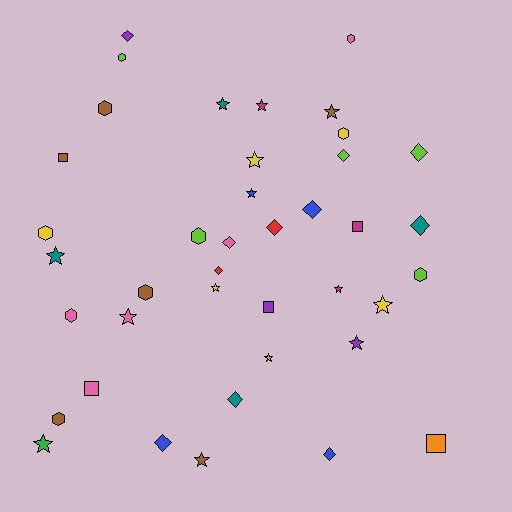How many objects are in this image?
There are 40 objects.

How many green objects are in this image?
There is 1 green object.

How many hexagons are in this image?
There are 10 hexagons.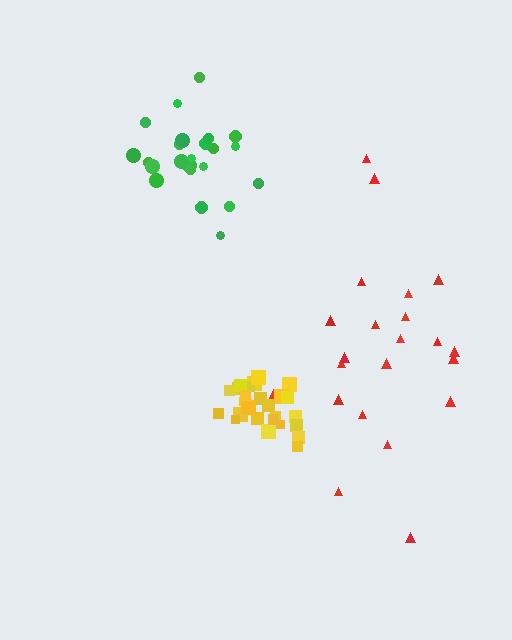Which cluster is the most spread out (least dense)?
Red.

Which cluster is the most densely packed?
Yellow.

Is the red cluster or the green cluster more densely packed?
Green.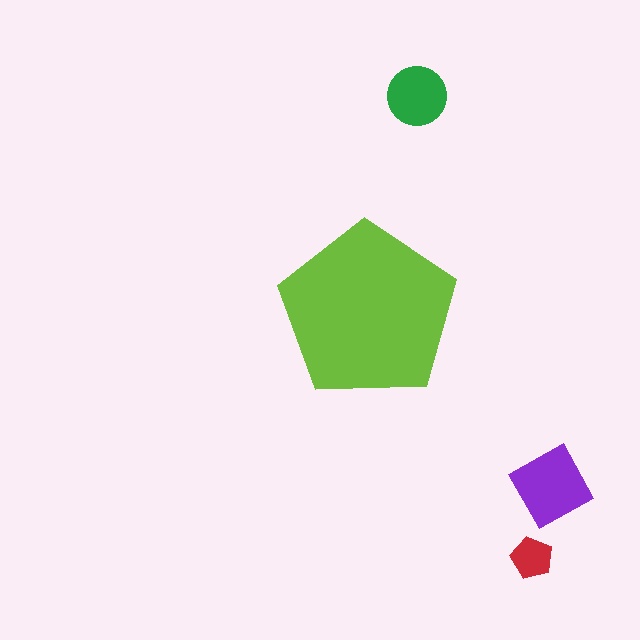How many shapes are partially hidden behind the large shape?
0 shapes are partially hidden.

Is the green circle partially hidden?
No, the green circle is fully visible.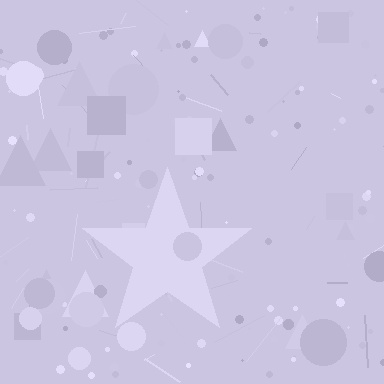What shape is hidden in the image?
A star is hidden in the image.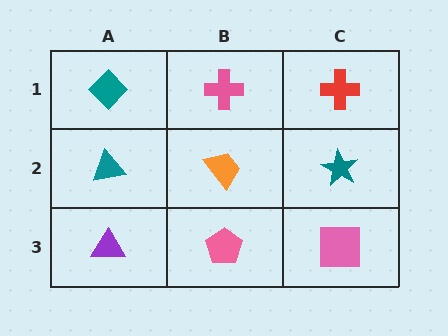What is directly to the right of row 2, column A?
An orange trapezoid.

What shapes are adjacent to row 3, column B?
An orange trapezoid (row 2, column B), a purple triangle (row 3, column A), a pink square (row 3, column C).